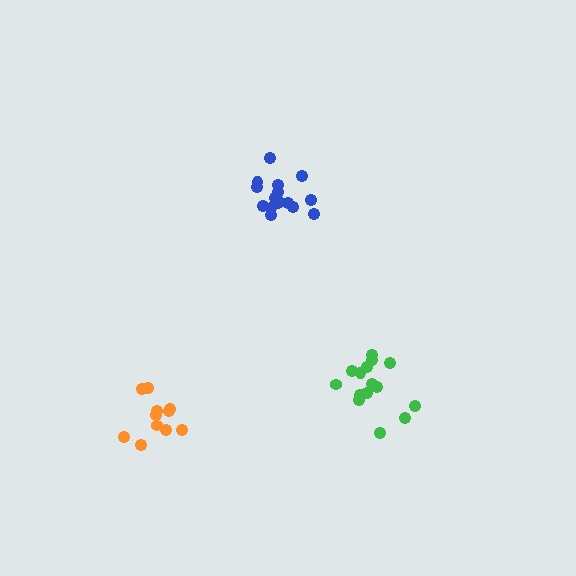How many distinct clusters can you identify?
There are 3 distinct clusters.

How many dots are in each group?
Group 1: 15 dots, Group 2: 11 dots, Group 3: 16 dots (42 total).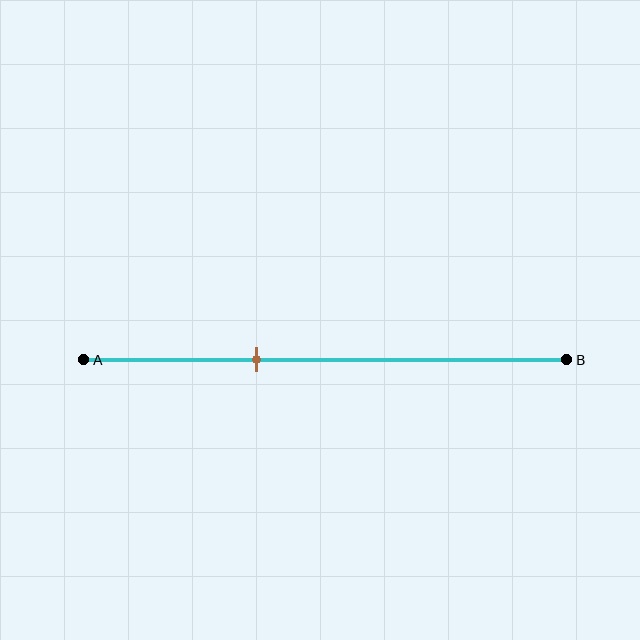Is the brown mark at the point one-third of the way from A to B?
Yes, the mark is approximately at the one-third point.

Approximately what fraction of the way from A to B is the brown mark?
The brown mark is approximately 35% of the way from A to B.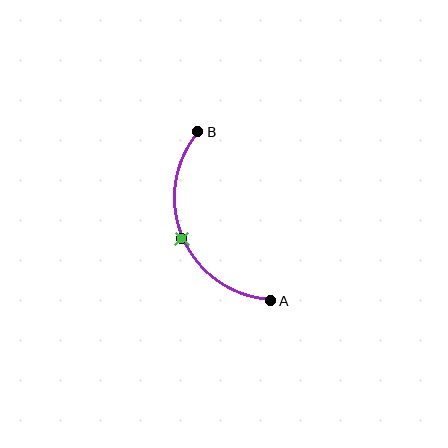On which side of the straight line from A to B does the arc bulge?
The arc bulges to the left of the straight line connecting A and B.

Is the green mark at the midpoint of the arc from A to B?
Yes. The green mark lies on the arc at equal arc-length from both A and B — it is the arc midpoint.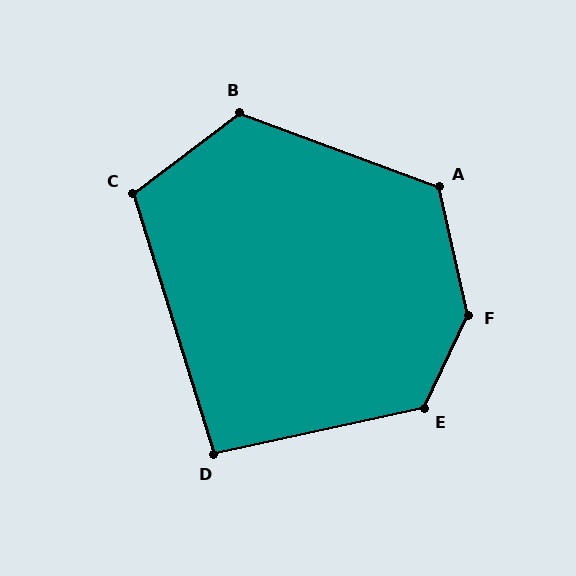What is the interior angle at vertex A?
Approximately 123 degrees (obtuse).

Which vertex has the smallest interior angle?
D, at approximately 95 degrees.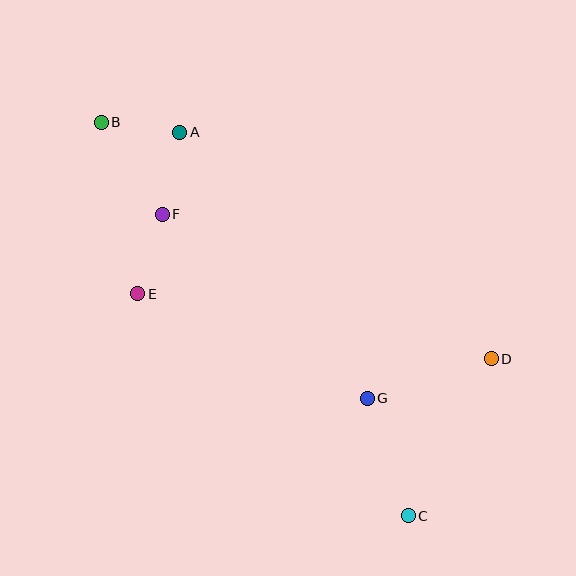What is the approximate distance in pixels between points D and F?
The distance between D and F is approximately 359 pixels.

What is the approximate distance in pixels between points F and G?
The distance between F and G is approximately 275 pixels.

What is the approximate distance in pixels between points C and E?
The distance between C and E is approximately 350 pixels.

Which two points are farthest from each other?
Points B and C are farthest from each other.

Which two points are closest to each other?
Points A and B are closest to each other.